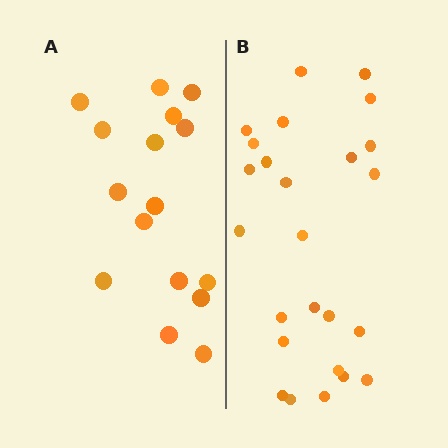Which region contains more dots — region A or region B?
Region B (the right region) has more dots.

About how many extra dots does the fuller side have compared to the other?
Region B has roughly 8 or so more dots than region A.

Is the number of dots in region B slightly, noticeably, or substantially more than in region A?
Region B has substantially more. The ratio is roughly 1.6 to 1.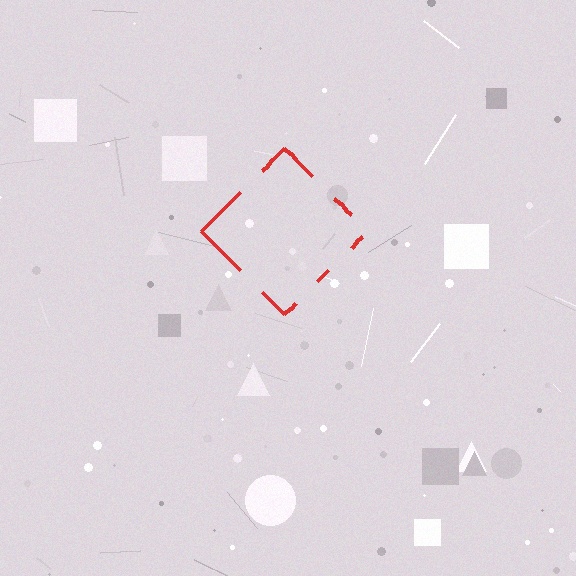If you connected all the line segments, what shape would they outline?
They would outline a diamond.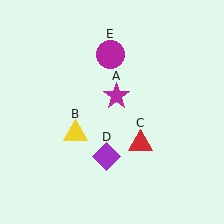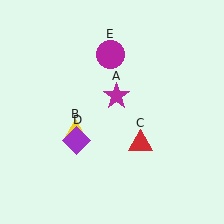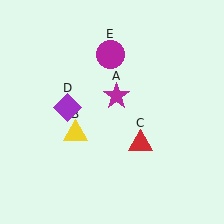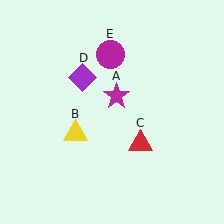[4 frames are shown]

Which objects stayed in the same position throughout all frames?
Magenta star (object A) and yellow triangle (object B) and red triangle (object C) and magenta circle (object E) remained stationary.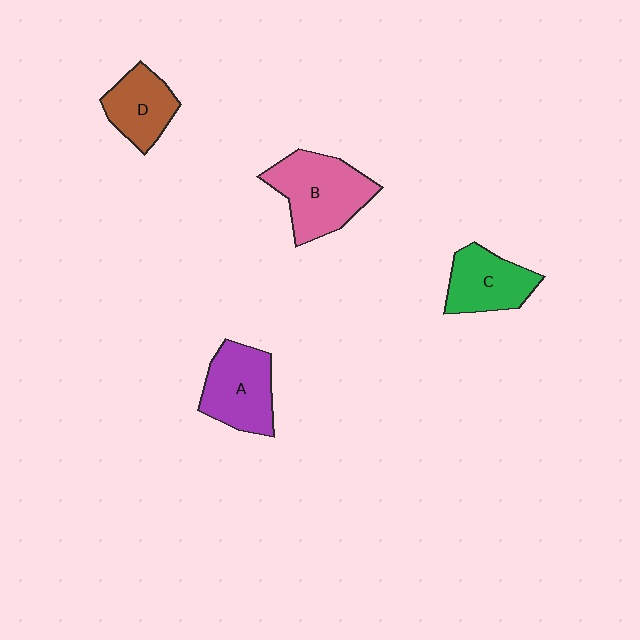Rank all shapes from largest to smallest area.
From largest to smallest: B (pink), A (purple), C (green), D (brown).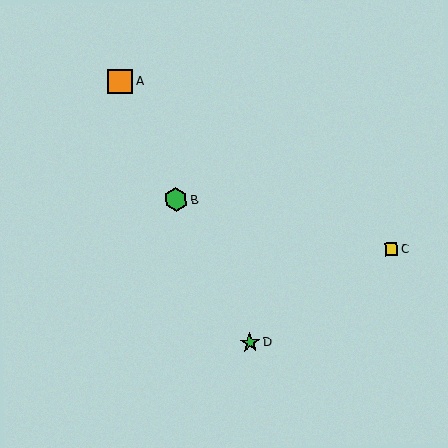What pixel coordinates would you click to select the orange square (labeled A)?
Click at (120, 82) to select the orange square A.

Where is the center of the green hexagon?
The center of the green hexagon is at (176, 200).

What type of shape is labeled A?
Shape A is an orange square.